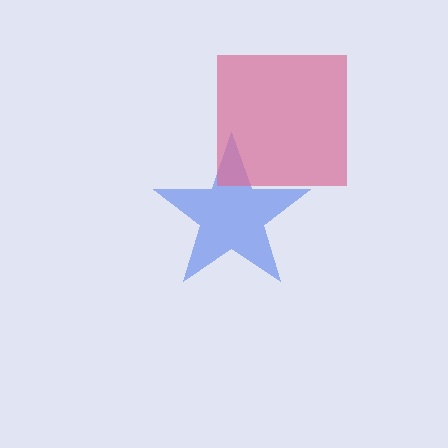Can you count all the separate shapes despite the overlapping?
Yes, there are 2 separate shapes.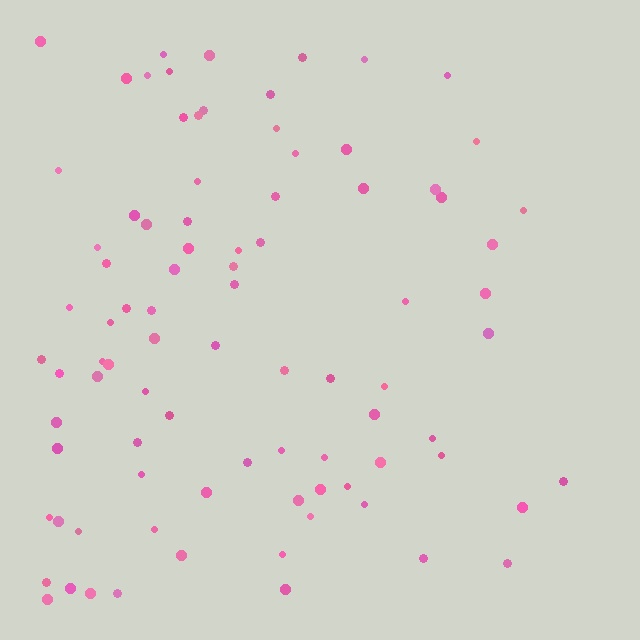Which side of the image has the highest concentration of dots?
The left.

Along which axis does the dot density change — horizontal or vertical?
Horizontal.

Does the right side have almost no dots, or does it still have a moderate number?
Still a moderate number, just noticeably fewer than the left.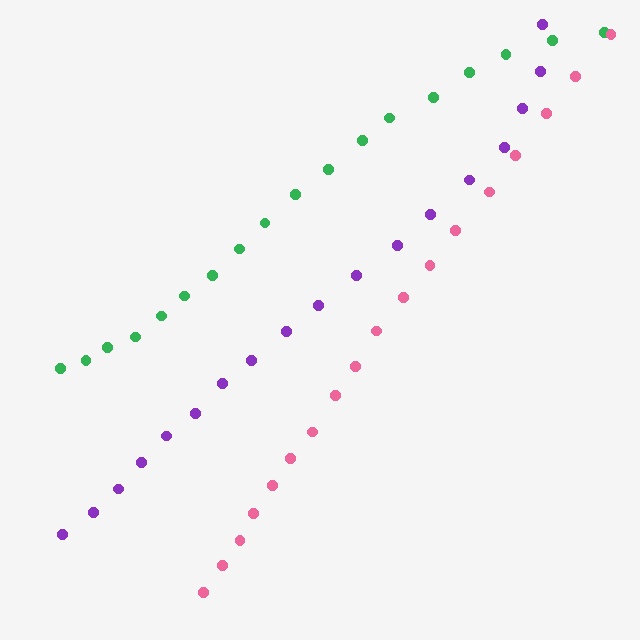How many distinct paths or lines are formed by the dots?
There are 3 distinct paths.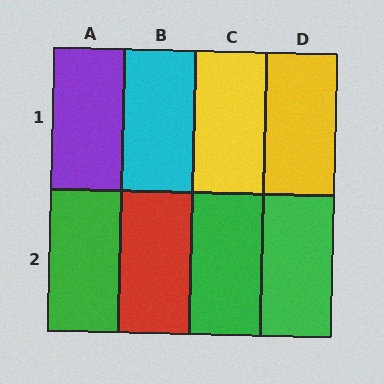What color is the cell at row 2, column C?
Green.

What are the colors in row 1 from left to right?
Purple, cyan, yellow, yellow.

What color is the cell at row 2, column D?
Green.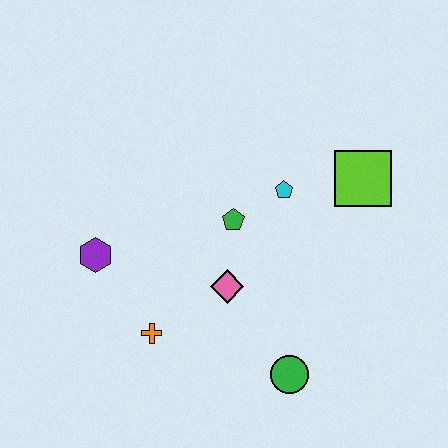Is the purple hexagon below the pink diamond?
No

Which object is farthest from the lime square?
The purple hexagon is farthest from the lime square.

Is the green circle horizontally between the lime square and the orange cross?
Yes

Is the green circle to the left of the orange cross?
No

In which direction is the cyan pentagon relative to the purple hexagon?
The cyan pentagon is to the right of the purple hexagon.